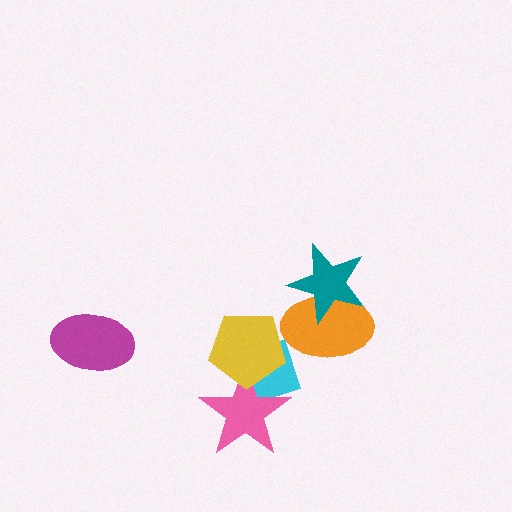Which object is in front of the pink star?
The yellow pentagon is in front of the pink star.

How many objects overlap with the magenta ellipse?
0 objects overlap with the magenta ellipse.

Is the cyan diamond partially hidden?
Yes, it is partially covered by another shape.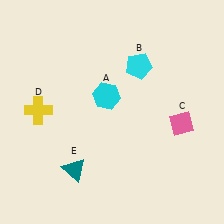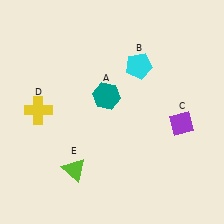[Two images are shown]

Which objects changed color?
A changed from cyan to teal. C changed from pink to purple. E changed from teal to lime.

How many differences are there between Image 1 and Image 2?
There are 3 differences between the two images.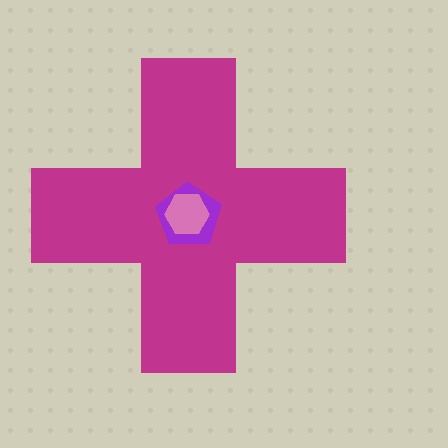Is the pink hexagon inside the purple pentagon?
Yes.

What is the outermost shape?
The magenta cross.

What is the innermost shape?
The pink hexagon.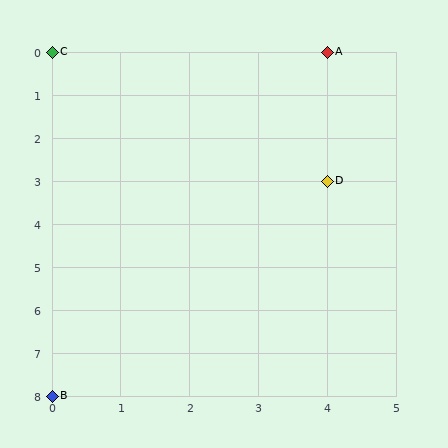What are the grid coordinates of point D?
Point D is at grid coordinates (4, 3).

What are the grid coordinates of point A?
Point A is at grid coordinates (4, 0).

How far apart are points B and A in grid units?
Points B and A are 4 columns and 8 rows apart (about 8.9 grid units diagonally).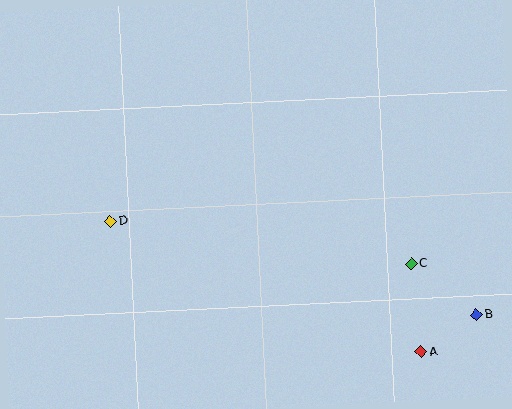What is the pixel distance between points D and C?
The distance between D and C is 304 pixels.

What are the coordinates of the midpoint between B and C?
The midpoint between B and C is at (444, 289).